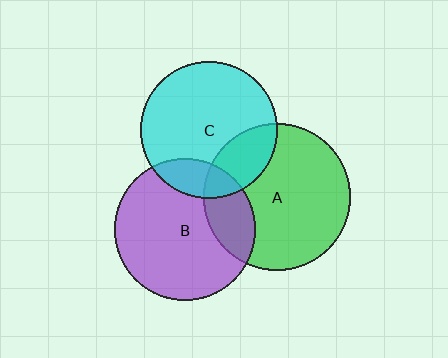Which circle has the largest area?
Circle A (green).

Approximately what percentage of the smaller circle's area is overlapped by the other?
Approximately 15%.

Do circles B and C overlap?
Yes.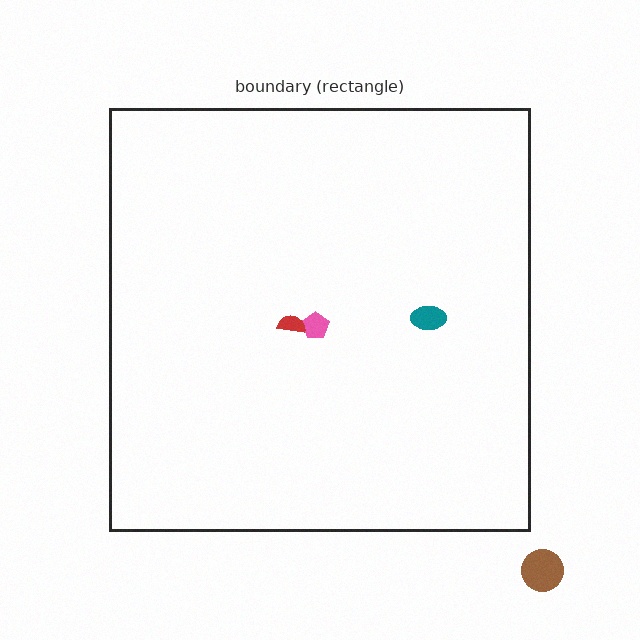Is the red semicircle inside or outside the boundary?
Inside.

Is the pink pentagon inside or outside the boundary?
Inside.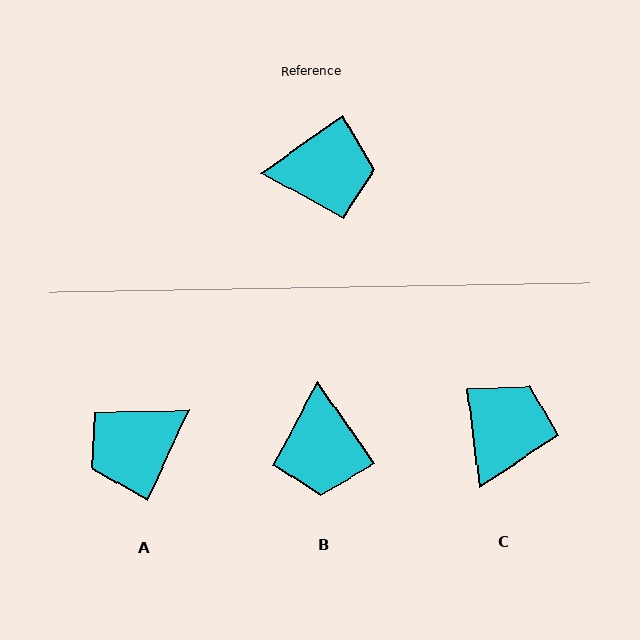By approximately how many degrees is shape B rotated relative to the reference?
Approximately 90 degrees clockwise.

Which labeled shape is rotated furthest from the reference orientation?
A, about 150 degrees away.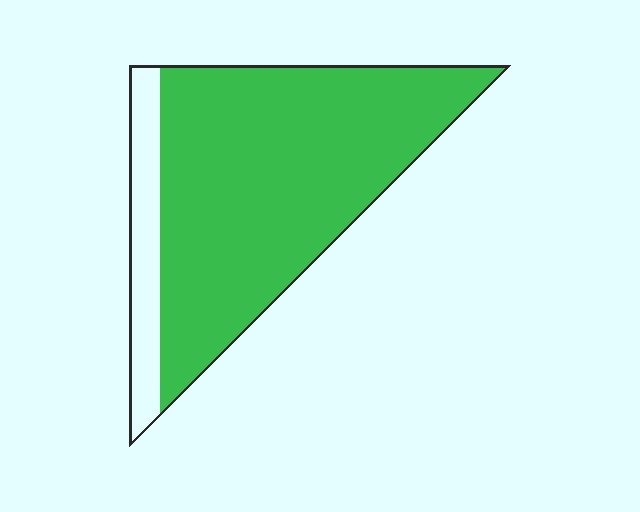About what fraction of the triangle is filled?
About five sixths (5/6).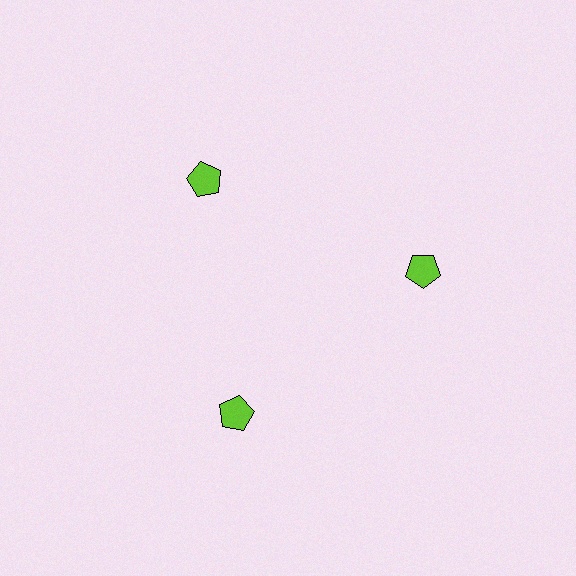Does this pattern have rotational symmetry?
Yes, this pattern has 3-fold rotational symmetry. It looks the same after rotating 120 degrees around the center.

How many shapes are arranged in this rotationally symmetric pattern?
There are 3 shapes, arranged in 3 groups of 1.